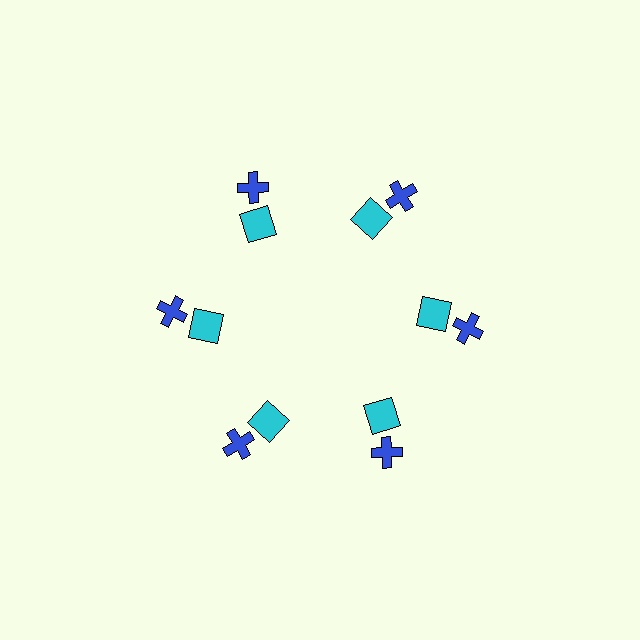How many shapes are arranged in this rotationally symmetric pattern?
There are 12 shapes, arranged in 6 groups of 2.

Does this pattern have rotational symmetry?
Yes, this pattern has 6-fold rotational symmetry. It looks the same after rotating 60 degrees around the center.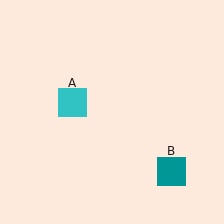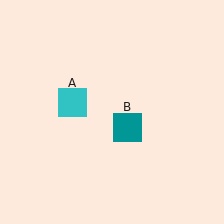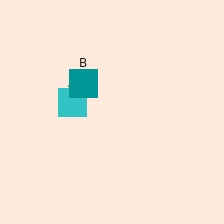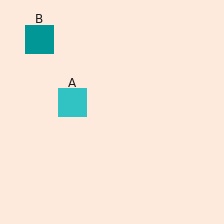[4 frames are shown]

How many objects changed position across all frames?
1 object changed position: teal square (object B).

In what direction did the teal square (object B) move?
The teal square (object B) moved up and to the left.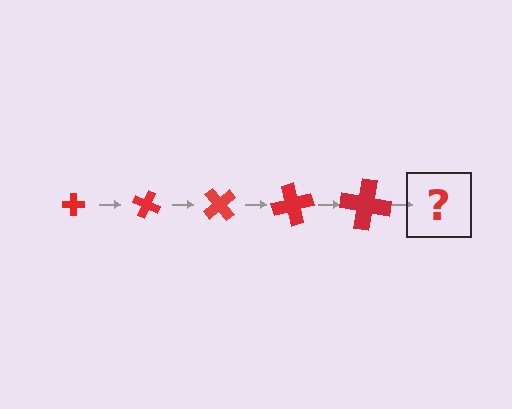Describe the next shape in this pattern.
It should be a cross, larger than the previous one and rotated 125 degrees from the start.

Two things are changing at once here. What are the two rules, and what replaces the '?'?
The two rules are that the cross grows larger each step and it rotates 25 degrees each step. The '?' should be a cross, larger than the previous one and rotated 125 degrees from the start.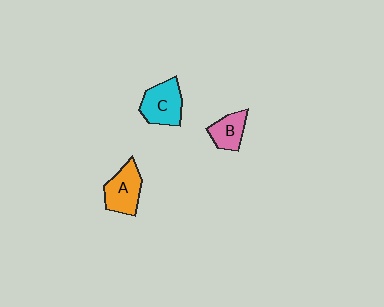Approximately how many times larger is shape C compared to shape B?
Approximately 1.4 times.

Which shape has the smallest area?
Shape B (pink).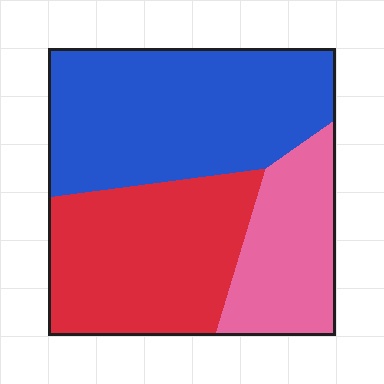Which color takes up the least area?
Pink, at roughly 20%.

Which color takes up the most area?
Blue, at roughly 45%.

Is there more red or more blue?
Blue.